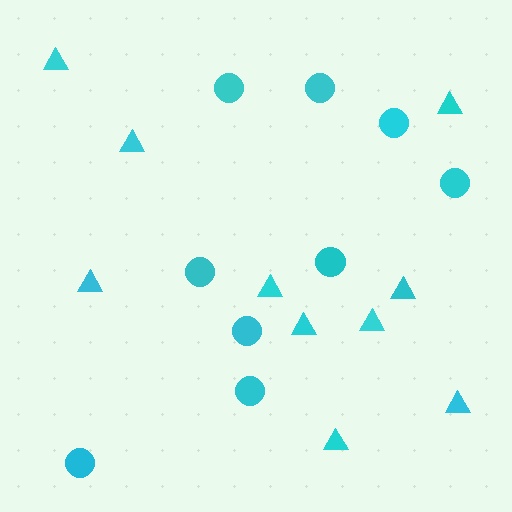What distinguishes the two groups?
There are 2 groups: one group of triangles (10) and one group of circles (9).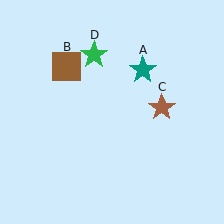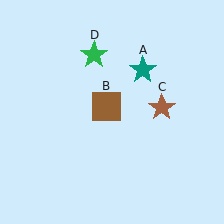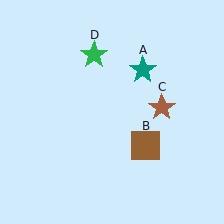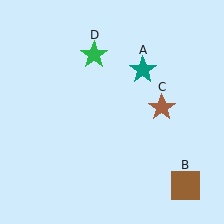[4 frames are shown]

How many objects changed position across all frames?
1 object changed position: brown square (object B).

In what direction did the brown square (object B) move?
The brown square (object B) moved down and to the right.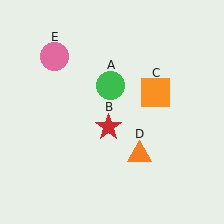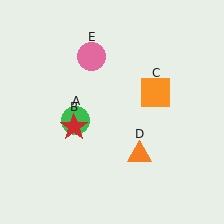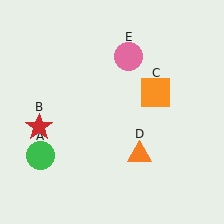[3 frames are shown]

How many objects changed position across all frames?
3 objects changed position: green circle (object A), red star (object B), pink circle (object E).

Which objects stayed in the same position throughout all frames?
Orange square (object C) and orange triangle (object D) remained stationary.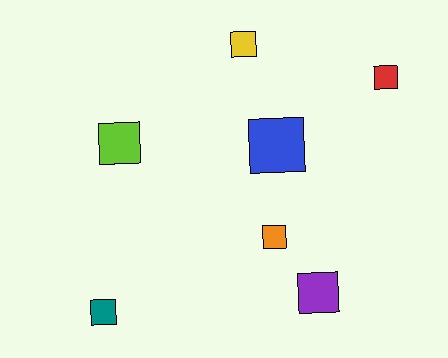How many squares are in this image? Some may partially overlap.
There are 7 squares.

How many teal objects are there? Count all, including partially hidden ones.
There is 1 teal object.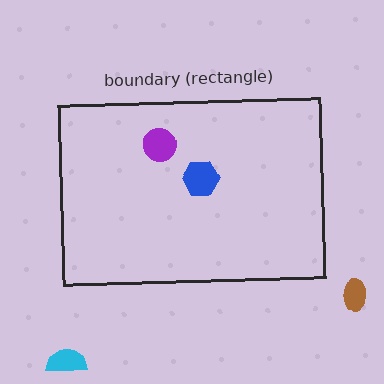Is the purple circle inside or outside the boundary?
Inside.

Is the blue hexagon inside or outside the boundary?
Inside.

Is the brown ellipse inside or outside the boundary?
Outside.